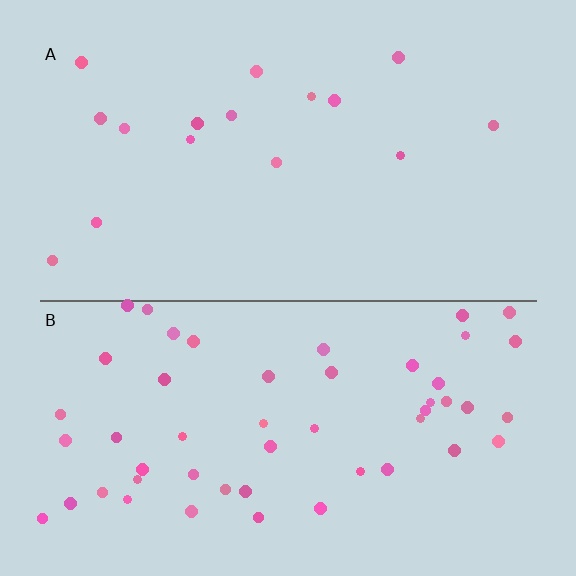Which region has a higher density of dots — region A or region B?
B (the bottom).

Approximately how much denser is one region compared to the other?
Approximately 3.3× — region B over region A.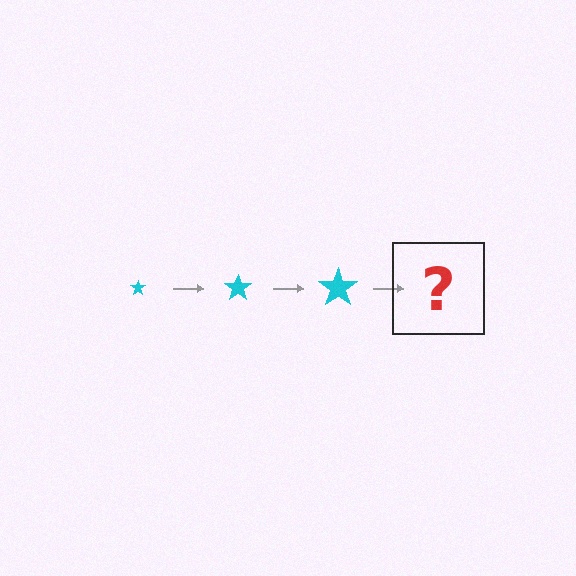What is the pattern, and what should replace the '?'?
The pattern is that the star gets progressively larger each step. The '?' should be a cyan star, larger than the previous one.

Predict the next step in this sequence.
The next step is a cyan star, larger than the previous one.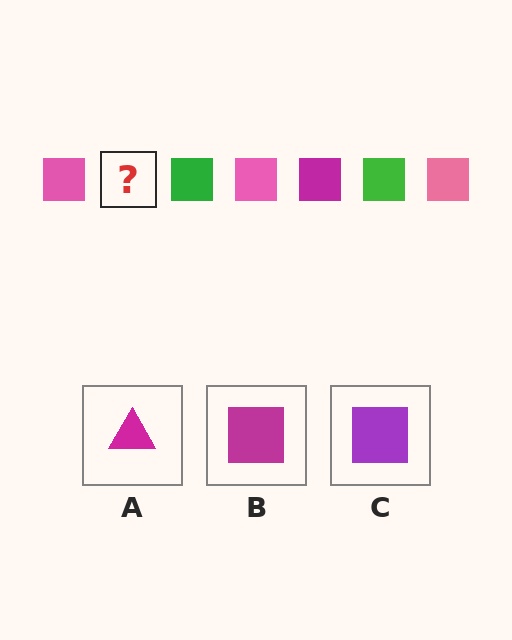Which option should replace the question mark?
Option B.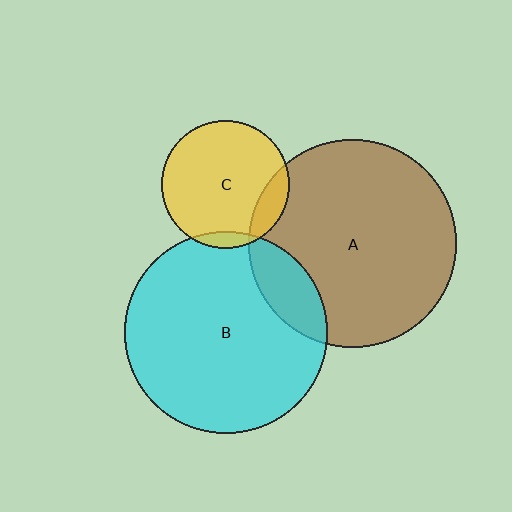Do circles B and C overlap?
Yes.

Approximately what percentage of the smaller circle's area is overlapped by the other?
Approximately 5%.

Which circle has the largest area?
Circle A (brown).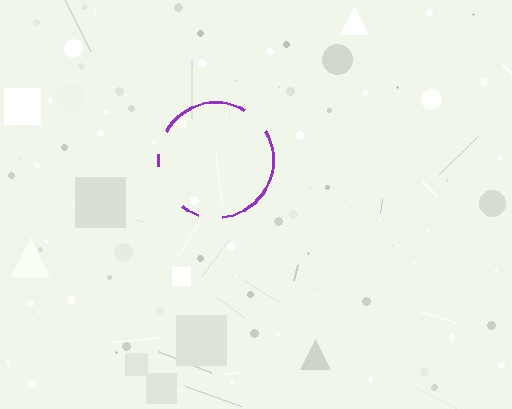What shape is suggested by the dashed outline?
The dashed outline suggests a circle.